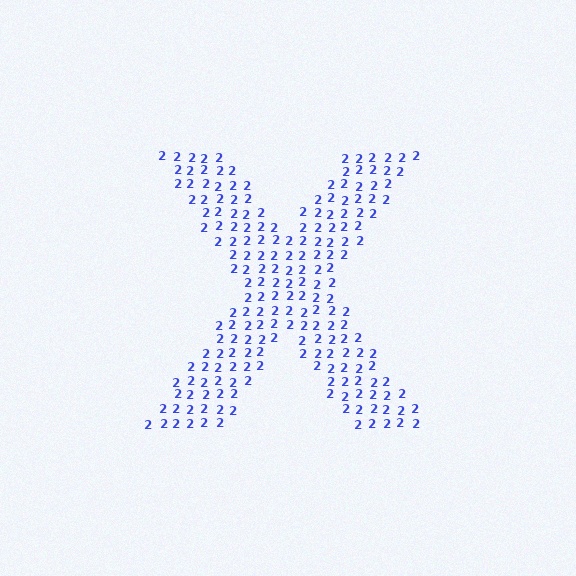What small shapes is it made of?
It is made of small digit 2's.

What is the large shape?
The large shape is the letter X.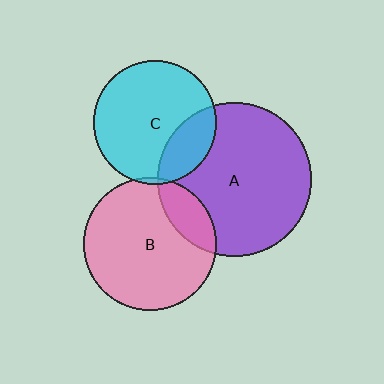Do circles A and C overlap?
Yes.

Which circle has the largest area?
Circle A (purple).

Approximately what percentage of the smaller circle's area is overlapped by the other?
Approximately 25%.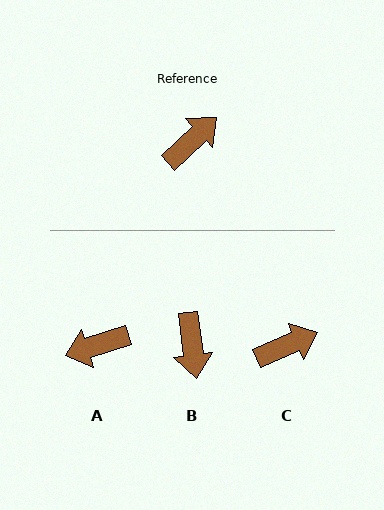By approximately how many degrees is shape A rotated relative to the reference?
Approximately 154 degrees counter-clockwise.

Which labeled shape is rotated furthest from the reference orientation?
A, about 154 degrees away.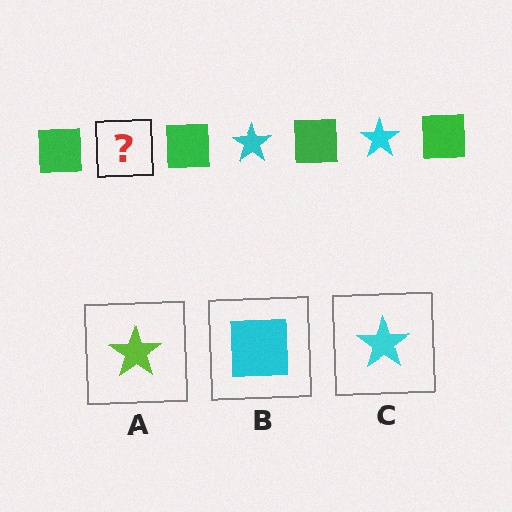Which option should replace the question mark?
Option C.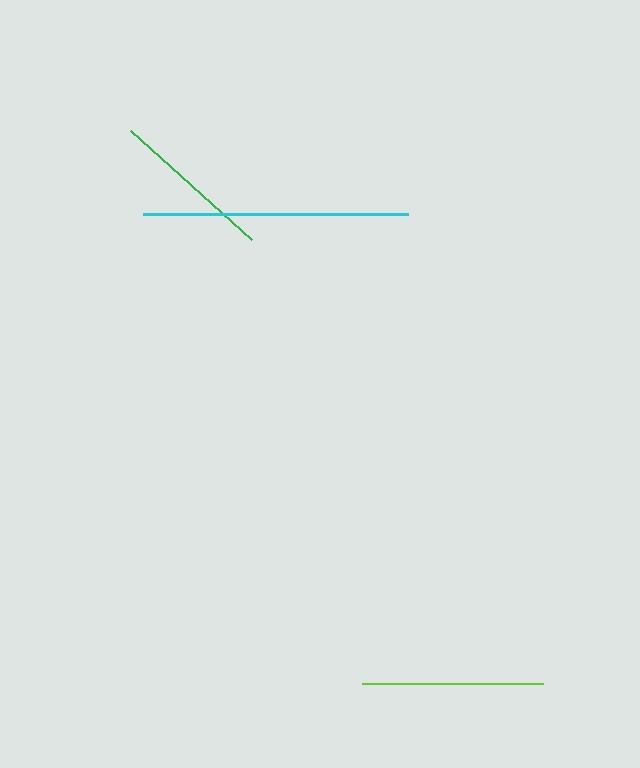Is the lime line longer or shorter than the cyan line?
The cyan line is longer than the lime line.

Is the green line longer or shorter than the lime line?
The lime line is longer than the green line.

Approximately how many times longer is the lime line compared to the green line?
The lime line is approximately 1.1 times the length of the green line.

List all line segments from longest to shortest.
From longest to shortest: cyan, lime, green.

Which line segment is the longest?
The cyan line is the longest at approximately 265 pixels.